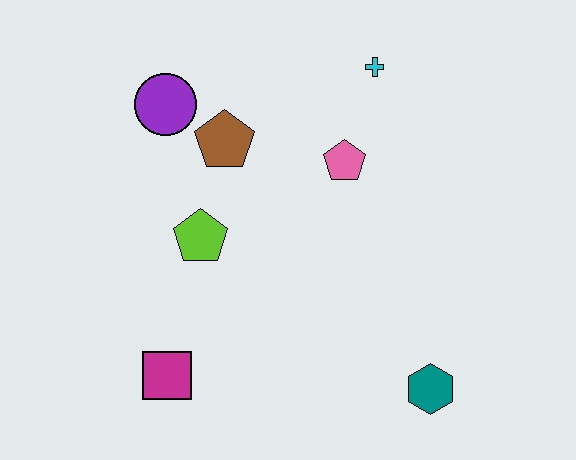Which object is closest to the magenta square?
The lime pentagon is closest to the magenta square.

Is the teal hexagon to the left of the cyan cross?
No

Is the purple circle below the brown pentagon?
No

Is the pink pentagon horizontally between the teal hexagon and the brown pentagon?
Yes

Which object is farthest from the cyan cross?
The magenta square is farthest from the cyan cross.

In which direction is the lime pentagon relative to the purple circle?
The lime pentagon is below the purple circle.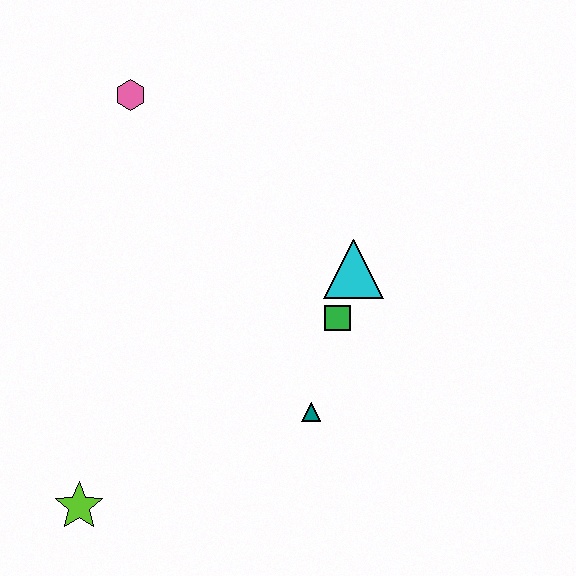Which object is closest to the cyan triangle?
The green square is closest to the cyan triangle.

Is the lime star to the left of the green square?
Yes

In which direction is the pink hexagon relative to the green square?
The pink hexagon is above the green square.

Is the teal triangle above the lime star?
Yes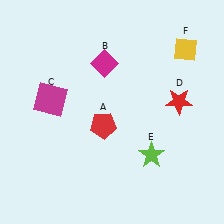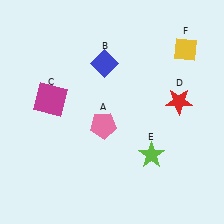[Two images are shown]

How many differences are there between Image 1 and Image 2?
There are 2 differences between the two images.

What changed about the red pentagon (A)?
In Image 1, A is red. In Image 2, it changed to pink.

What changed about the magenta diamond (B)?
In Image 1, B is magenta. In Image 2, it changed to blue.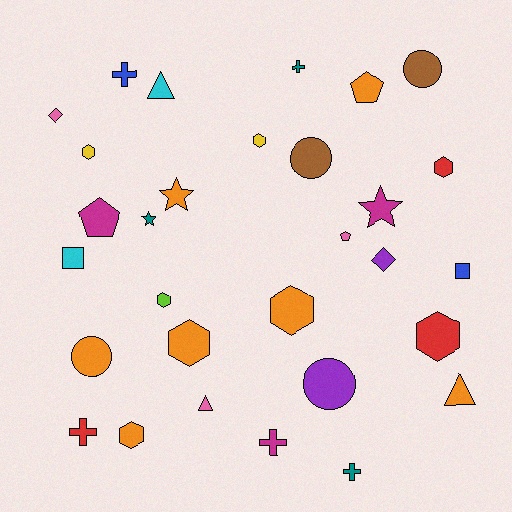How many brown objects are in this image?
There are 2 brown objects.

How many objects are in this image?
There are 30 objects.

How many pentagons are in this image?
There are 3 pentagons.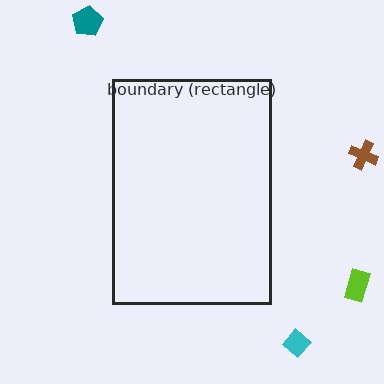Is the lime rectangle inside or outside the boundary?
Outside.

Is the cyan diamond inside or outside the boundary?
Outside.